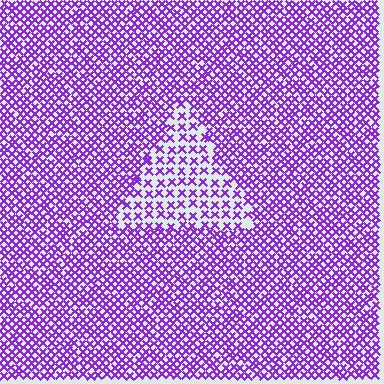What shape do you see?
I see a triangle.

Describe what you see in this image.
The image contains small purple elements arranged at two different densities. A triangle-shaped region is visible where the elements are less densely packed than the surrounding area.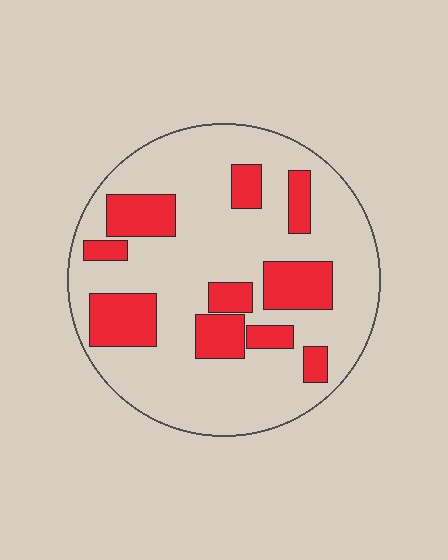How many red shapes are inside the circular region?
10.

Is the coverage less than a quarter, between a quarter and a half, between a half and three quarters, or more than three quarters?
Between a quarter and a half.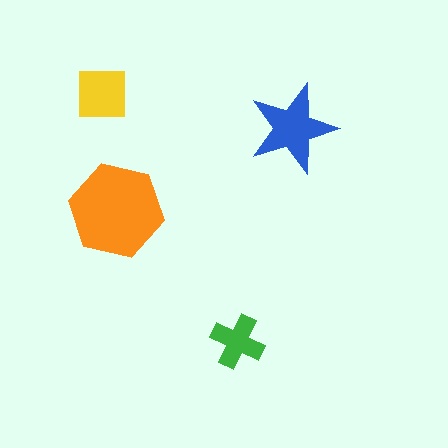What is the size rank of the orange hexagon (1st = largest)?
1st.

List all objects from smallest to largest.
The green cross, the yellow square, the blue star, the orange hexagon.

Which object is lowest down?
The green cross is bottommost.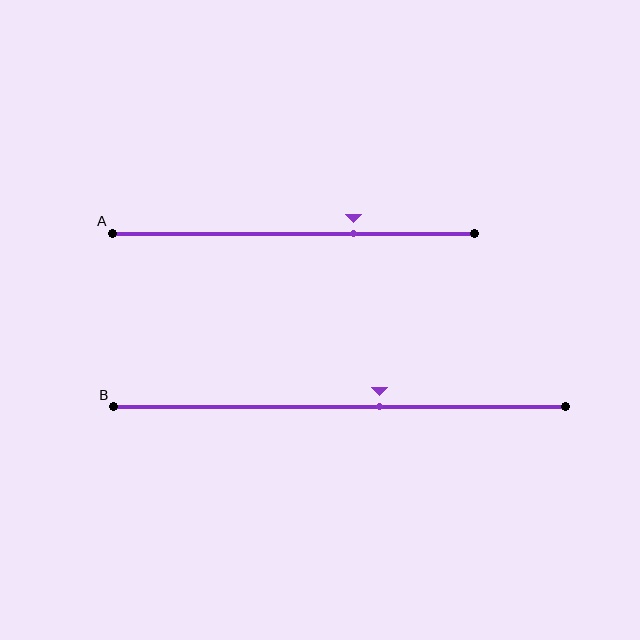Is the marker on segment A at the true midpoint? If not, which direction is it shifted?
No, the marker on segment A is shifted to the right by about 16% of the segment length.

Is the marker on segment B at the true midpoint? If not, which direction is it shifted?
No, the marker on segment B is shifted to the right by about 9% of the segment length.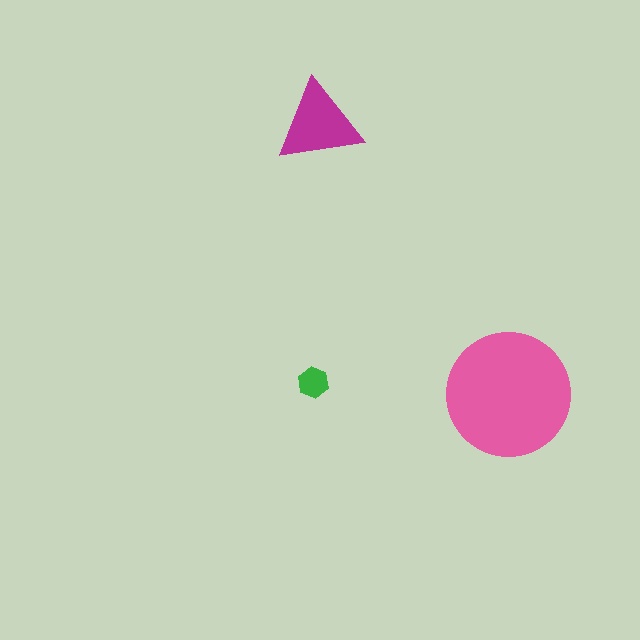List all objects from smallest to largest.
The green hexagon, the magenta triangle, the pink circle.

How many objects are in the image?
There are 3 objects in the image.